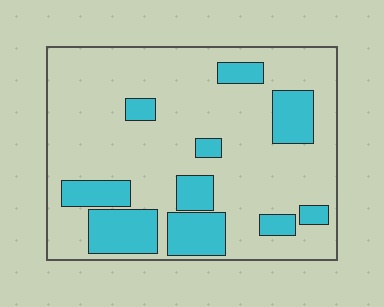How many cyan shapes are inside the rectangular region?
10.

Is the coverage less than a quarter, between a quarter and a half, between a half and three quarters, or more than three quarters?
Less than a quarter.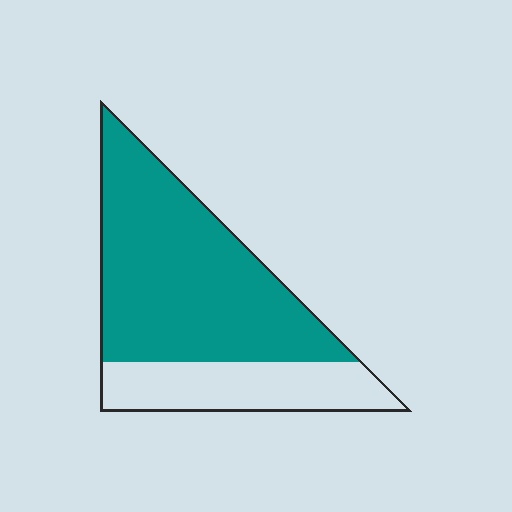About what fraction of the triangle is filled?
About two thirds (2/3).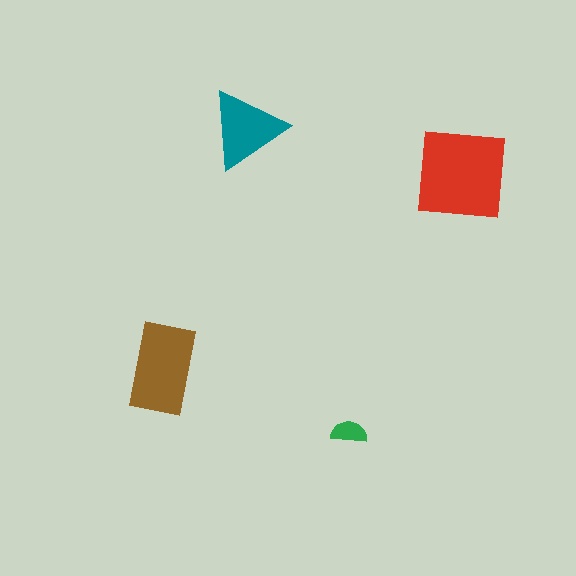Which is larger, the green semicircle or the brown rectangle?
The brown rectangle.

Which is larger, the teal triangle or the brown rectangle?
The brown rectangle.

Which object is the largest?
The red square.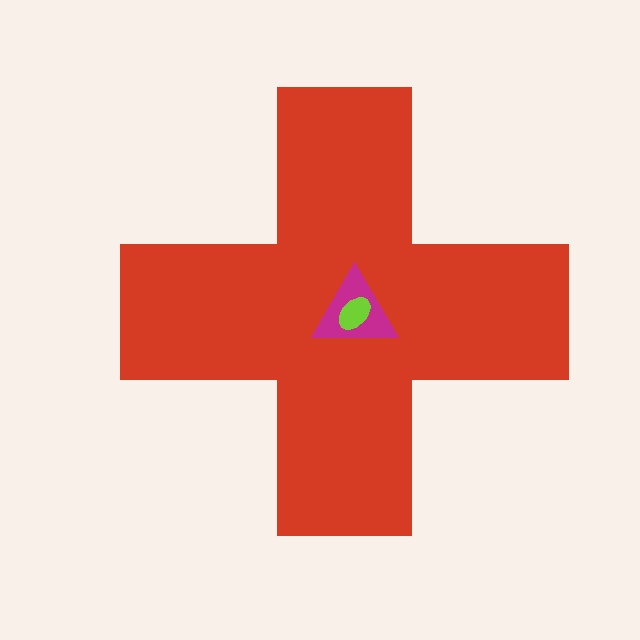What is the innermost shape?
The lime ellipse.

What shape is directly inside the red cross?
The magenta triangle.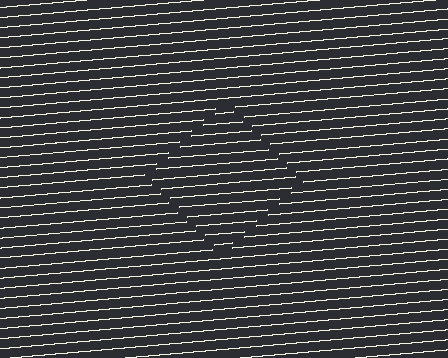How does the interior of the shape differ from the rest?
The interior of the shape contains the same grating, shifted by half a period — the contour is defined by the phase discontinuity where line-ends from the inner and outer gratings abut.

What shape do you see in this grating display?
An illusory square. The interior of the shape contains the same grating, shifted by half a period — the contour is defined by the phase discontinuity where line-ends from the inner and outer gratings abut.